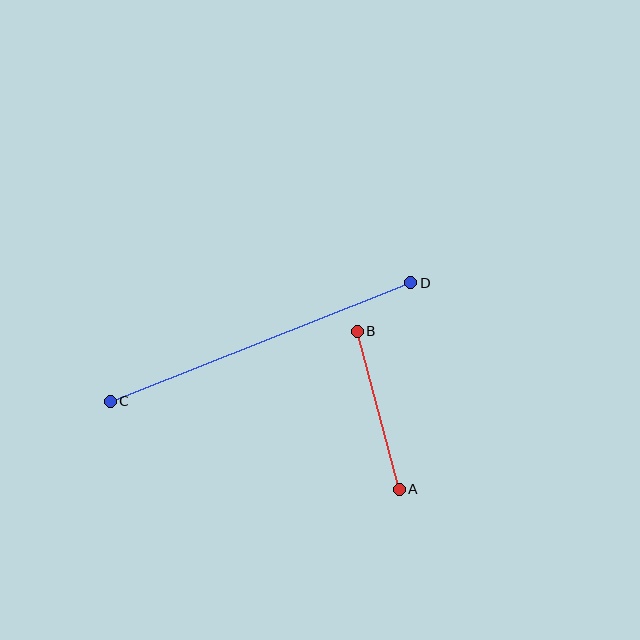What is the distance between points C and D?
The distance is approximately 323 pixels.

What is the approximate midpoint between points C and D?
The midpoint is at approximately (260, 342) pixels.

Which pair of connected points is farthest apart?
Points C and D are farthest apart.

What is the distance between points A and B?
The distance is approximately 164 pixels.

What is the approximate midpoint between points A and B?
The midpoint is at approximately (378, 410) pixels.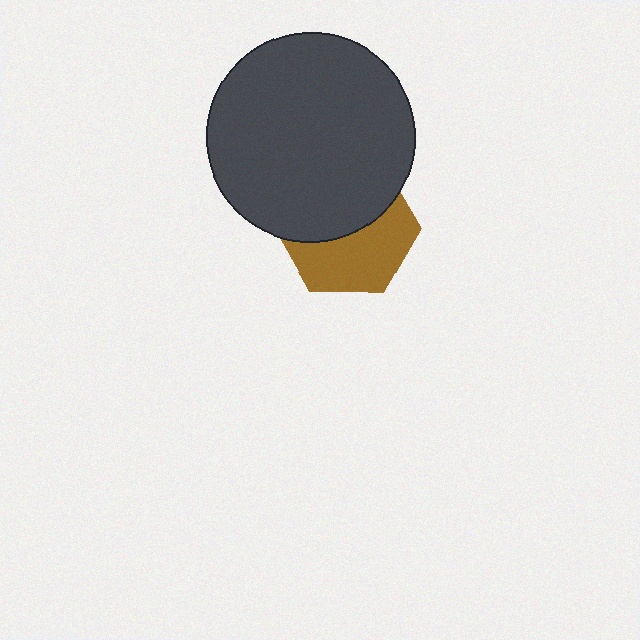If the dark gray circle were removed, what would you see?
You would see the complete brown hexagon.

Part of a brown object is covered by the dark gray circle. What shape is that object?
It is a hexagon.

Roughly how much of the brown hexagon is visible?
About half of it is visible (roughly 49%).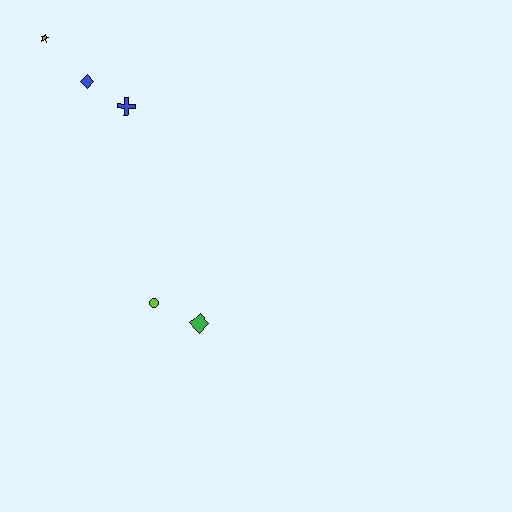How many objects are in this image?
There are 5 objects.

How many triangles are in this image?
There are no triangles.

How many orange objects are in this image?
There is 1 orange object.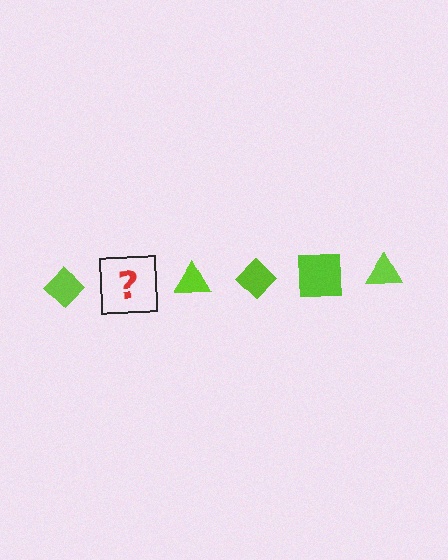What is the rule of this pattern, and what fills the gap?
The rule is that the pattern cycles through diamond, square, triangle shapes in lime. The gap should be filled with a lime square.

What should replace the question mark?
The question mark should be replaced with a lime square.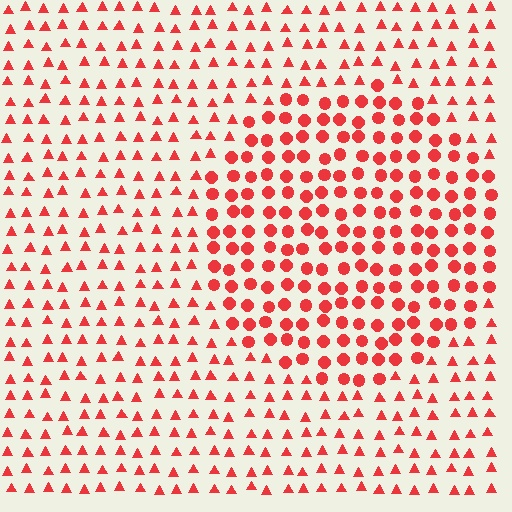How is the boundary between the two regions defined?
The boundary is defined by a change in element shape: circles inside vs. triangles outside. All elements share the same color and spacing.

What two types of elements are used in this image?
The image uses circles inside the circle region and triangles outside it.